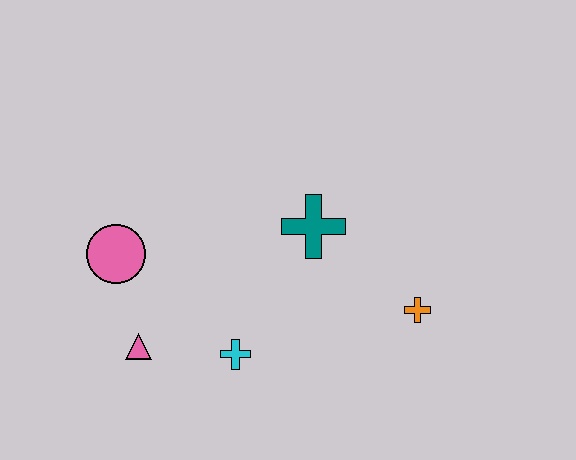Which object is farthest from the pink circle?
The orange cross is farthest from the pink circle.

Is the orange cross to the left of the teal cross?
No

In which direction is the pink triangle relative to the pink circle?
The pink triangle is below the pink circle.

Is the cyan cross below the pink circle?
Yes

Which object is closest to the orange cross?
The teal cross is closest to the orange cross.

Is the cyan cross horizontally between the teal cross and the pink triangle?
Yes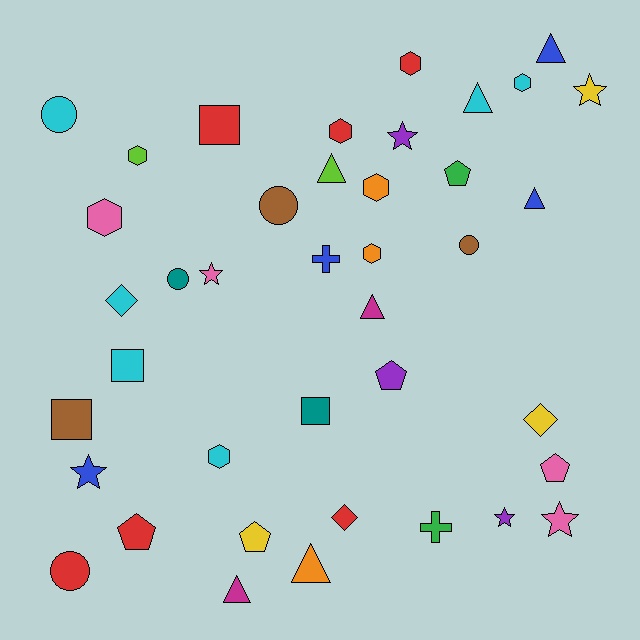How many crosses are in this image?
There are 2 crosses.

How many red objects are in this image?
There are 6 red objects.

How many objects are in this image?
There are 40 objects.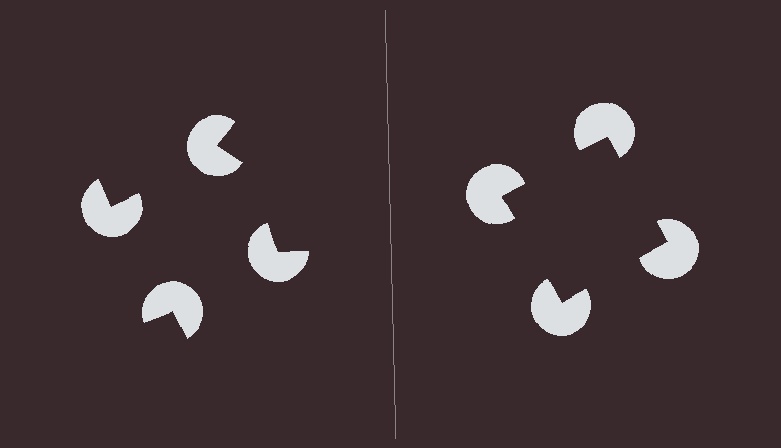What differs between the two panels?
The pac-man discs are positioned identically on both sides; only the wedge orientations differ. On the right they align to a square; on the left they are misaligned.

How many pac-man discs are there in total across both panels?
8 — 4 on each side.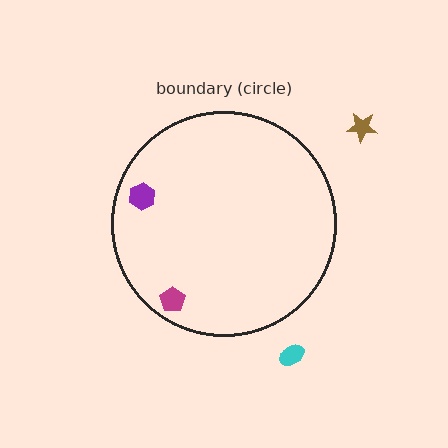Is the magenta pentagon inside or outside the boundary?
Inside.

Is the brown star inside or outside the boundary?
Outside.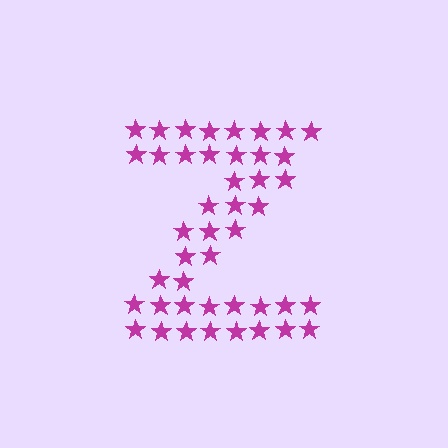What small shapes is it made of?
It is made of small stars.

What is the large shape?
The large shape is the letter Z.